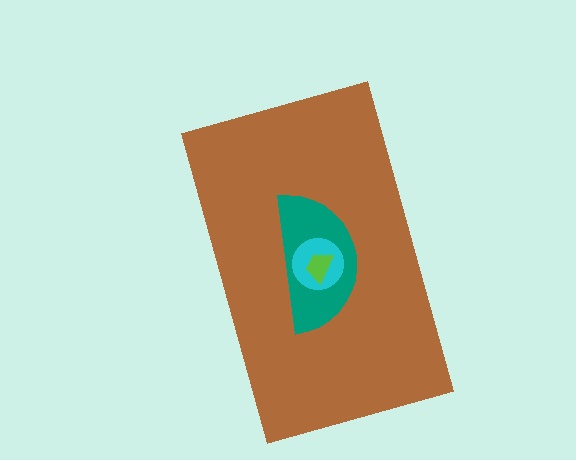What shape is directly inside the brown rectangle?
The teal semicircle.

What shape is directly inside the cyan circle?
The lime trapezoid.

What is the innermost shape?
The lime trapezoid.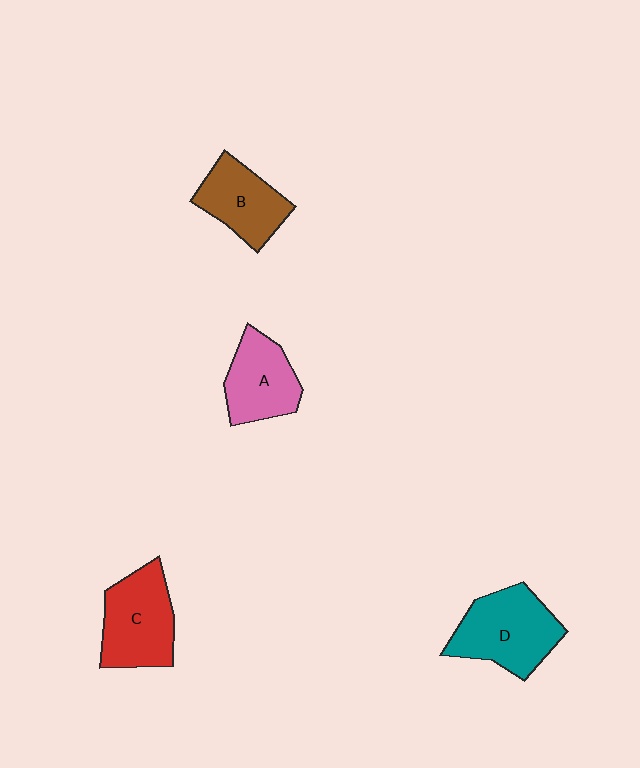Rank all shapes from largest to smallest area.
From largest to smallest: D (teal), C (red), A (pink), B (brown).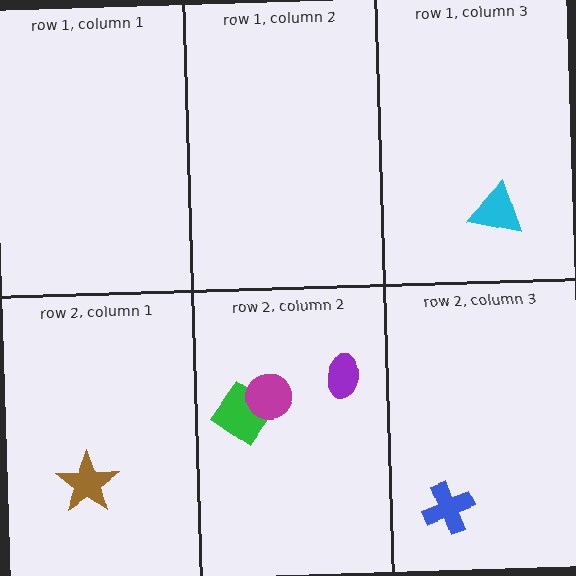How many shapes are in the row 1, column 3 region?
1.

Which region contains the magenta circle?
The row 2, column 2 region.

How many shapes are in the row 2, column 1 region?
1.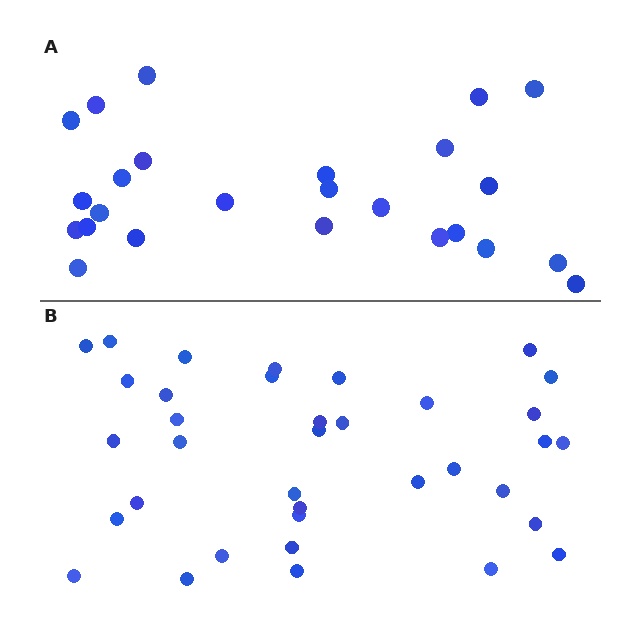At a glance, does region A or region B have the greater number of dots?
Region B (the bottom region) has more dots.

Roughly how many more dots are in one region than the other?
Region B has roughly 12 or so more dots than region A.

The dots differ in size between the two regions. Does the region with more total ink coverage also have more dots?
No. Region A has more total ink coverage because its dots are larger, but region B actually contains more individual dots. Total area can be misleading — the number of items is what matters here.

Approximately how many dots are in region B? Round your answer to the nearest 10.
About 40 dots. (The exact count is 36, which rounds to 40.)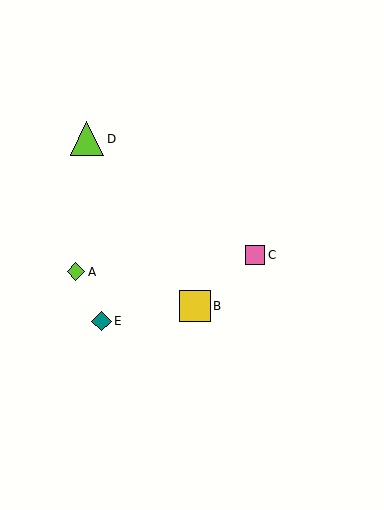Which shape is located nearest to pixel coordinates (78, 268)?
The lime diamond (labeled A) at (76, 272) is nearest to that location.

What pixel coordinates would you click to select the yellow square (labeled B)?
Click at (195, 306) to select the yellow square B.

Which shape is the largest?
The lime triangle (labeled D) is the largest.